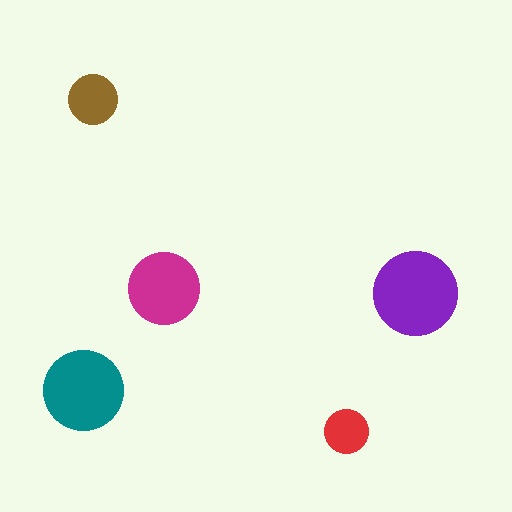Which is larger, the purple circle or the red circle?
The purple one.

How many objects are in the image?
There are 5 objects in the image.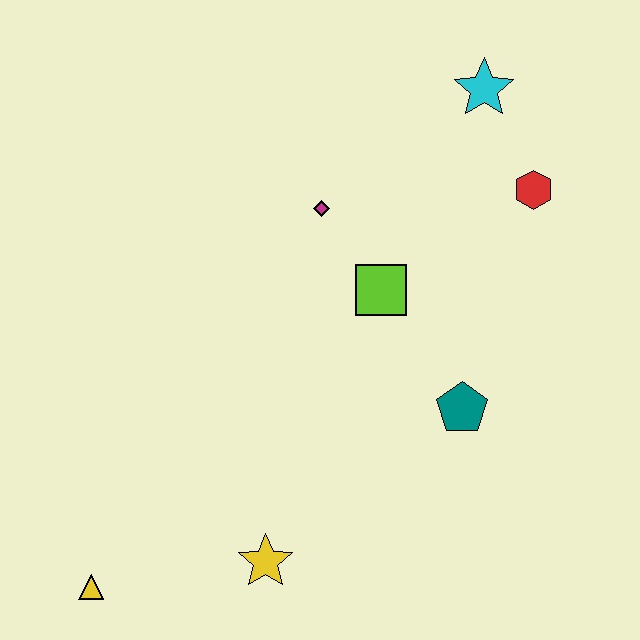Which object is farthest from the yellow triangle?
The cyan star is farthest from the yellow triangle.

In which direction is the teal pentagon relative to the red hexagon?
The teal pentagon is below the red hexagon.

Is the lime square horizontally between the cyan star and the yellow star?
Yes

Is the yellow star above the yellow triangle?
Yes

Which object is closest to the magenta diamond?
The lime square is closest to the magenta diamond.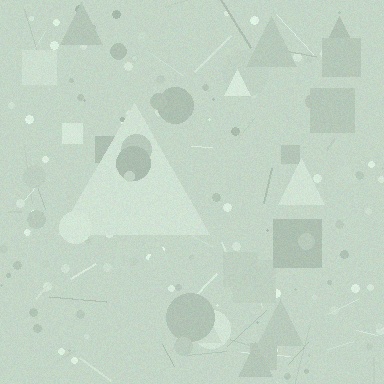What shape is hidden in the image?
A triangle is hidden in the image.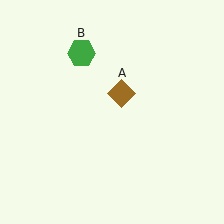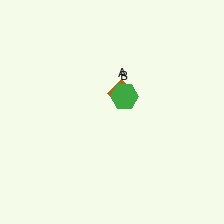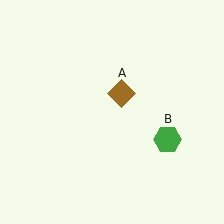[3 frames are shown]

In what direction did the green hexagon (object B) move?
The green hexagon (object B) moved down and to the right.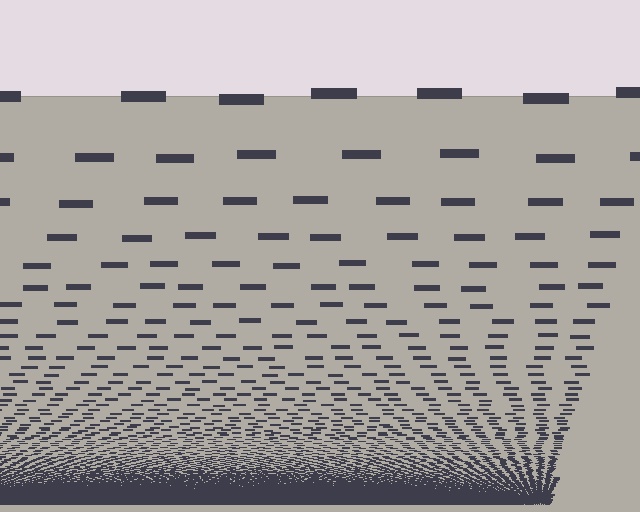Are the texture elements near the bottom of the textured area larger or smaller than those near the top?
Smaller. The gradient is inverted — elements near the bottom are smaller and denser.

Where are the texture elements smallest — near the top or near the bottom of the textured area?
Near the bottom.